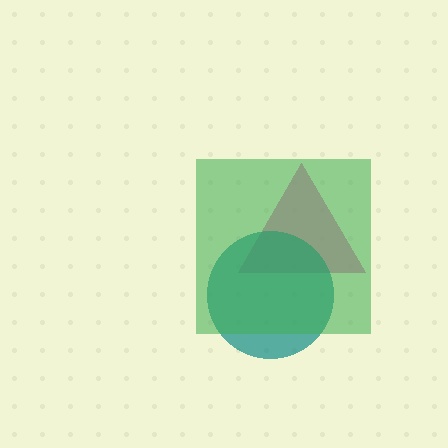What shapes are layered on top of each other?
The layered shapes are: a pink triangle, a teal circle, a green square.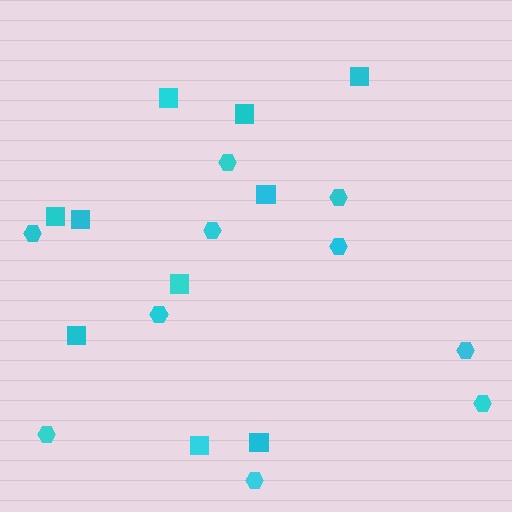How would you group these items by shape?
There are 2 groups: one group of squares (10) and one group of hexagons (10).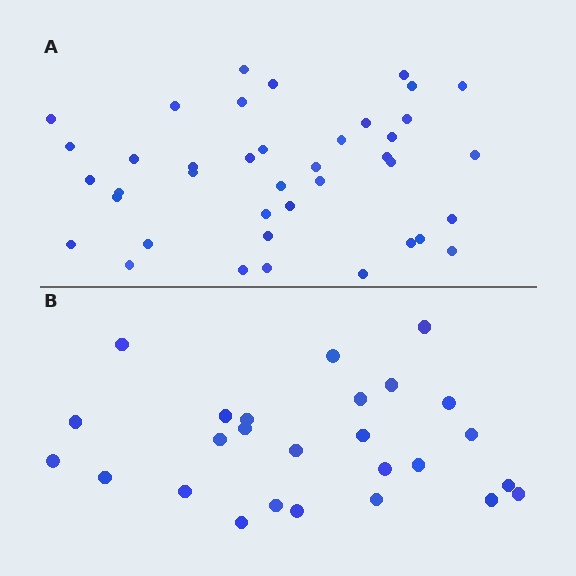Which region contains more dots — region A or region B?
Region A (the top region) has more dots.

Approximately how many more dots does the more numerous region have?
Region A has approximately 15 more dots than region B.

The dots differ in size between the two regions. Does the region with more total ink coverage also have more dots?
No. Region B has more total ink coverage because its dots are larger, but region A actually contains more individual dots. Total area can be misleading — the number of items is what matters here.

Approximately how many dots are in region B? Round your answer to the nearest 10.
About 30 dots. (The exact count is 26, which rounds to 30.)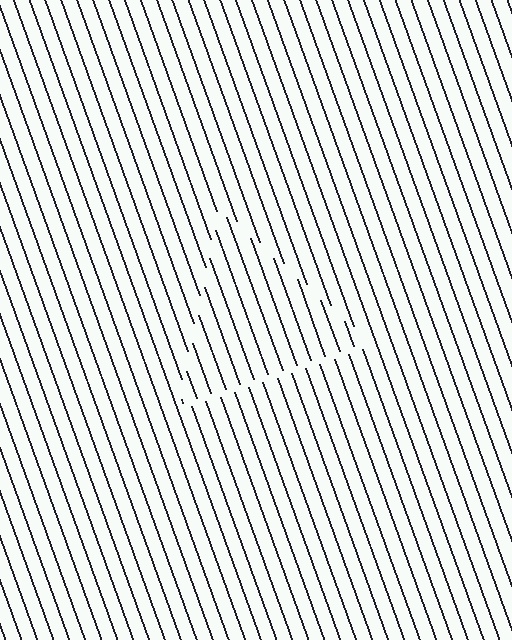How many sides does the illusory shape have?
3 sides — the line-ends trace a triangle.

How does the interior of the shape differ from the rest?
The interior of the shape contains the same grating, shifted by half a period — the contour is defined by the phase discontinuity where line-ends from the inner and outer gratings abut.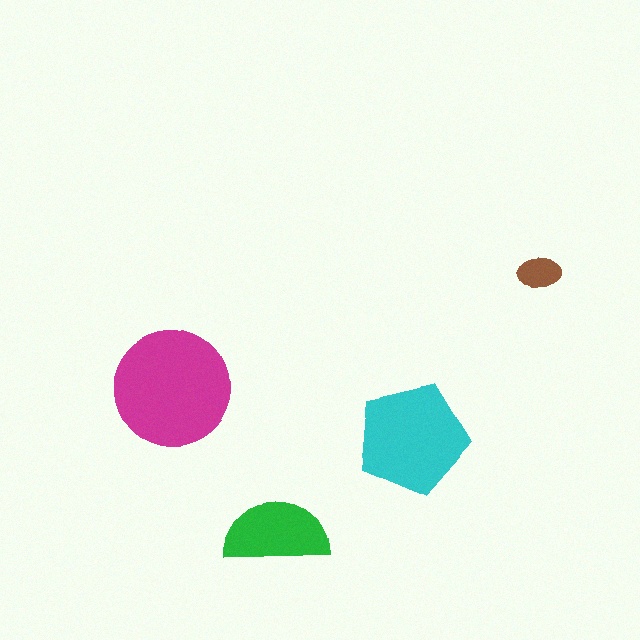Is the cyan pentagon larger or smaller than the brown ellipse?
Larger.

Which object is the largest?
The magenta circle.